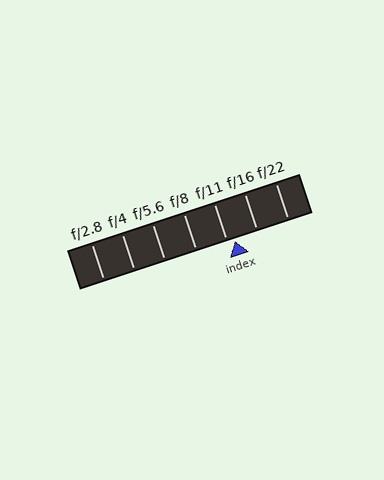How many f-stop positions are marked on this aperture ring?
There are 7 f-stop positions marked.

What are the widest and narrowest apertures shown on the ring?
The widest aperture shown is f/2.8 and the narrowest is f/22.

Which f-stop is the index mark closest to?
The index mark is closest to f/11.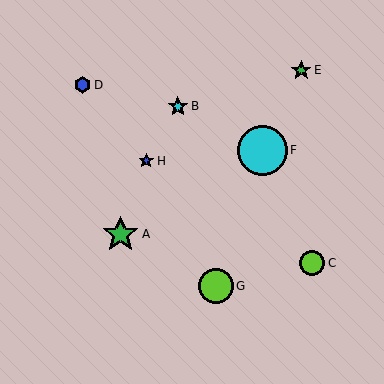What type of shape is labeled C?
Shape C is a lime circle.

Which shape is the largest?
The cyan circle (labeled F) is the largest.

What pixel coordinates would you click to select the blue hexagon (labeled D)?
Click at (82, 85) to select the blue hexagon D.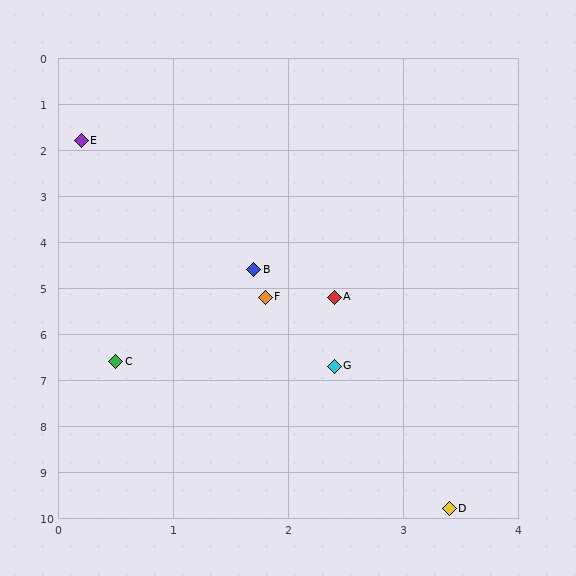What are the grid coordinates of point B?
Point B is at approximately (1.7, 4.6).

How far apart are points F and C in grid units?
Points F and C are about 1.9 grid units apart.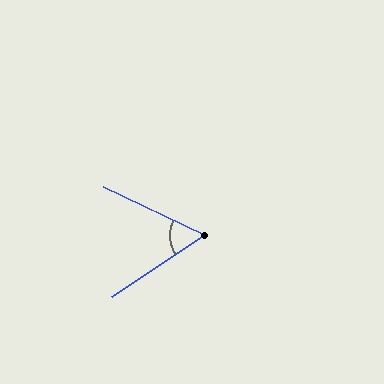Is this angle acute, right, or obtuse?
It is acute.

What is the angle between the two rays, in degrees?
Approximately 59 degrees.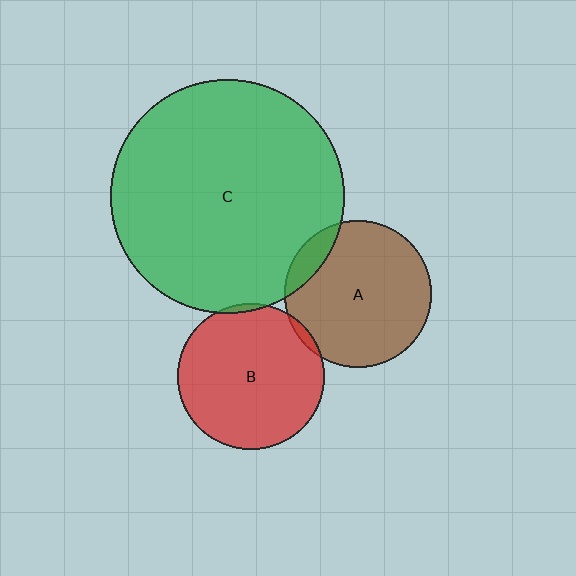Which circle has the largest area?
Circle C (green).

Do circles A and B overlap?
Yes.